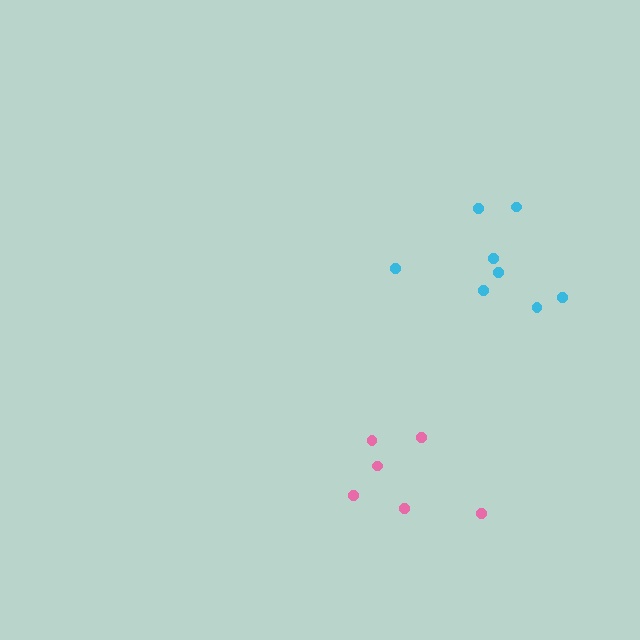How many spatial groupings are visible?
There are 2 spatial groupings.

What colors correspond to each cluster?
The clusters are colored: cyan, pink.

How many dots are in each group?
Group 1: 8 dots, Group 2: 6 dots (14 total).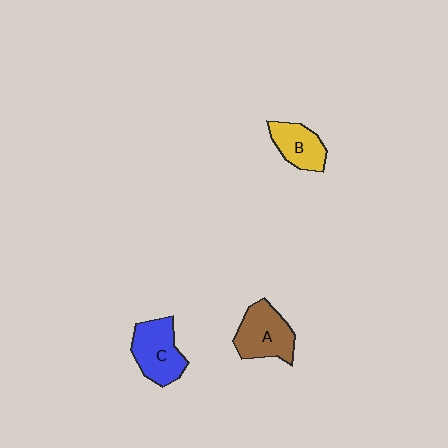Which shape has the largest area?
Shape A (brown).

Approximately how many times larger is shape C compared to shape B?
Approximately 1.3 times.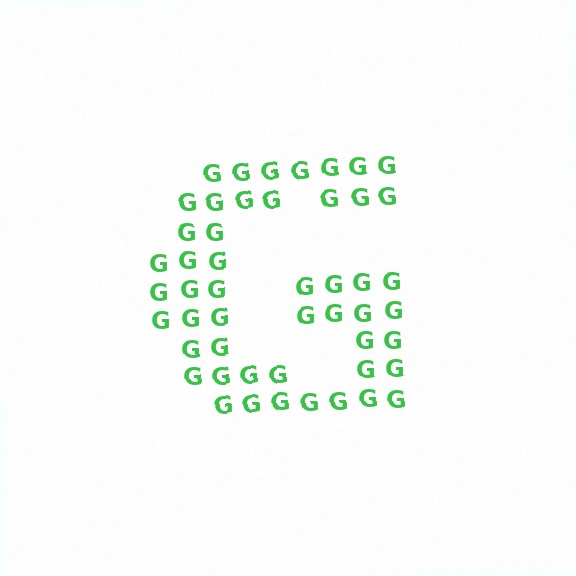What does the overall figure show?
The overall figure shows the letter G.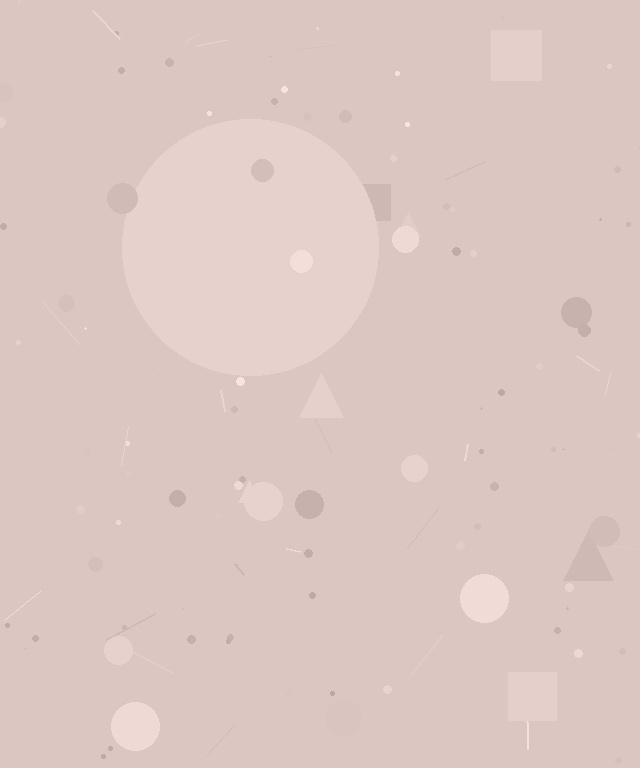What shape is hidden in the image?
A circle is hidden in the image.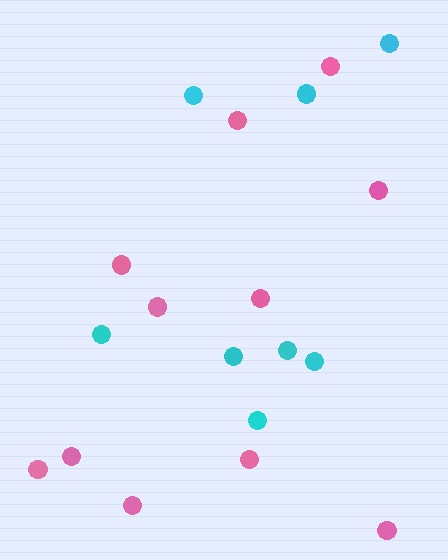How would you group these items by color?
There are 2 groups: one group of pink circles (11) and one group of cyan circles (8).